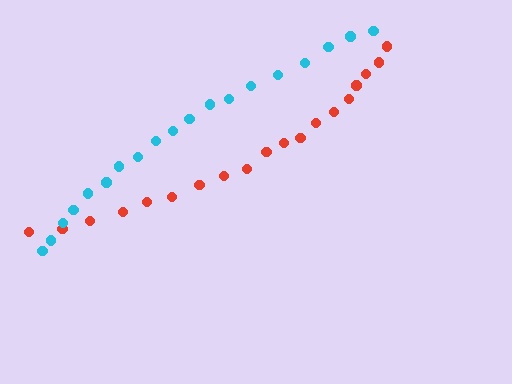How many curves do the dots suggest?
There are 2 distinct paths.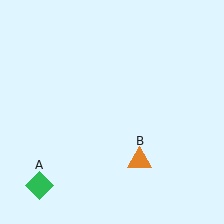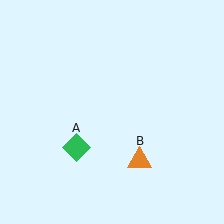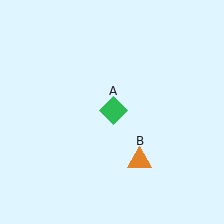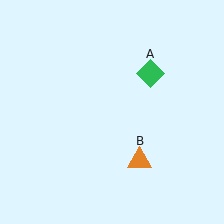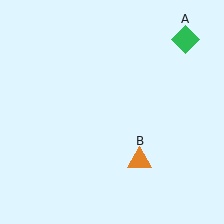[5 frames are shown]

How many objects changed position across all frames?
1 object changed position: green diamond (object A).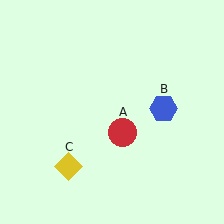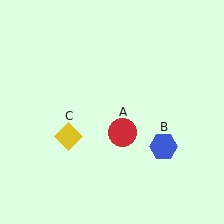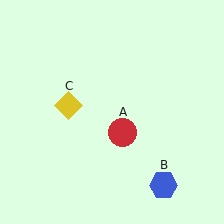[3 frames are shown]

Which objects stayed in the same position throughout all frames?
Red circle (object A) remained stationary.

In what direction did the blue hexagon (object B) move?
The blue hexagon (object B) moved down.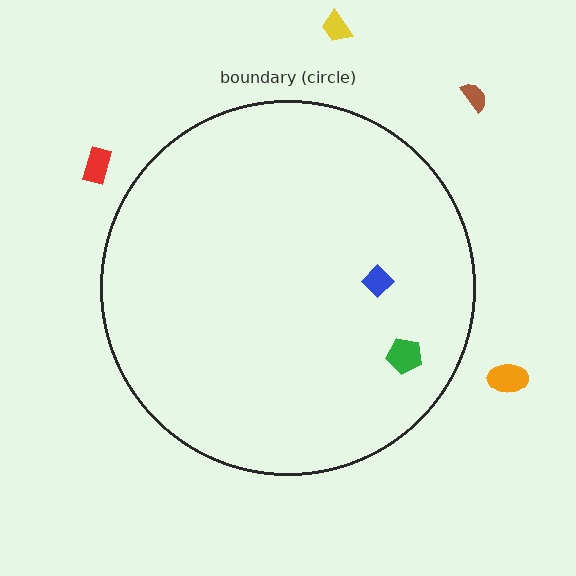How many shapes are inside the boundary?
2 inside, 4 outside.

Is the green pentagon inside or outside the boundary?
Inside.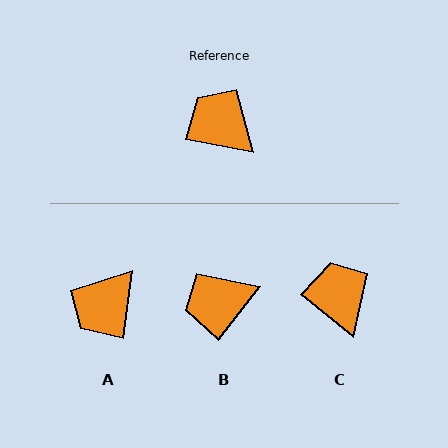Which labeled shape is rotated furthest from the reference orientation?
A, about 93 degrees away.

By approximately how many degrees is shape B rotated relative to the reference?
Approximately 63 degrees counter-clockwise.